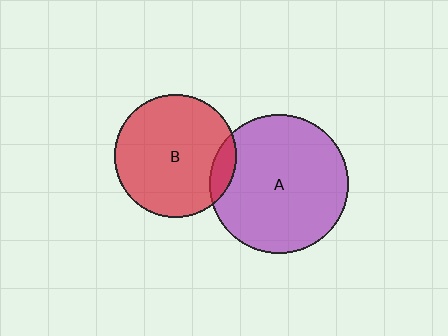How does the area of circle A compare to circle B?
Approximately 1.3 times.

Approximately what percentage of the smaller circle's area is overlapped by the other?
Approximately 10%.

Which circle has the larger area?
Circle A (purple).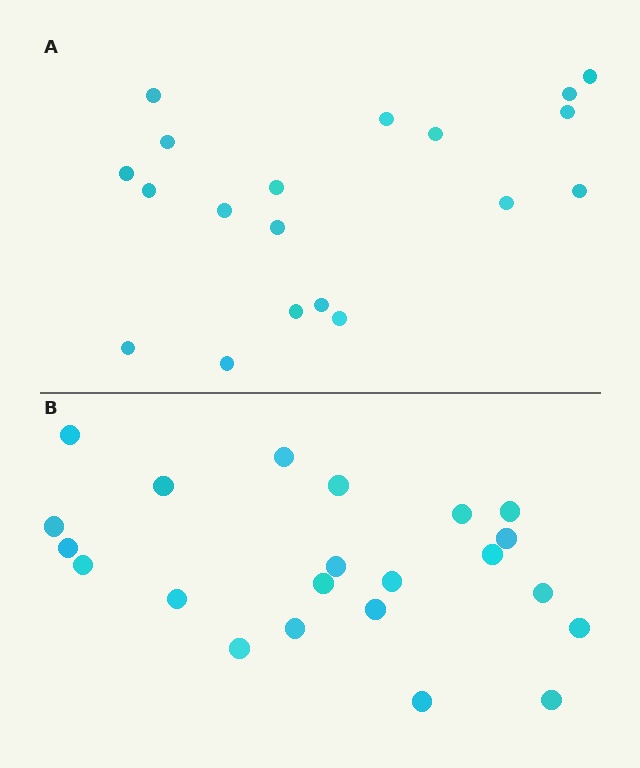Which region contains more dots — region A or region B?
Region B (the bottom region) has more dots.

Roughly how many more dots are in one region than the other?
Region B has just a few more — roughly 2 or 3 more dots than region A.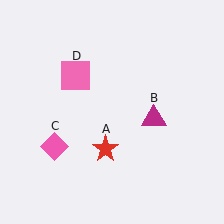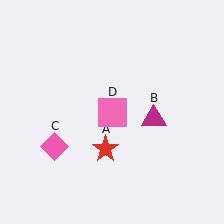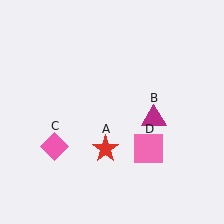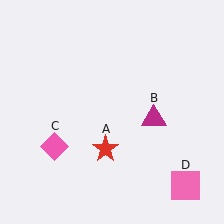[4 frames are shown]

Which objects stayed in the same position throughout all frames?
Red star (object A) and magenta triangle (object B) and pink diamond (object C) remained stationary.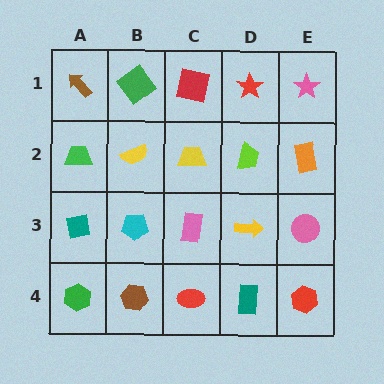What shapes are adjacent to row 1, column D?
A lime trapezoid (row 2, column D), a red square (row 1, column C), a pink star (row 1, column E).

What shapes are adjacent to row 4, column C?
A pink rectangle (row 3, column C), a brown hexagon (row 4, column B), a teal rectangle (row 4, column D).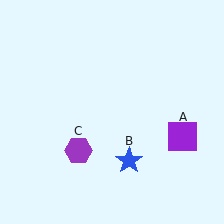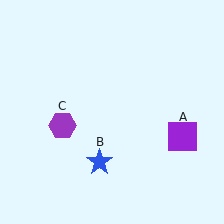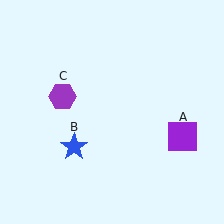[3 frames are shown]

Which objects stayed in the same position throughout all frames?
Purple square (object A) remained stationary.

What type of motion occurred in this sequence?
The blue star (object B), purple hexagon (object C) rotated clockwise around the center of the scene.